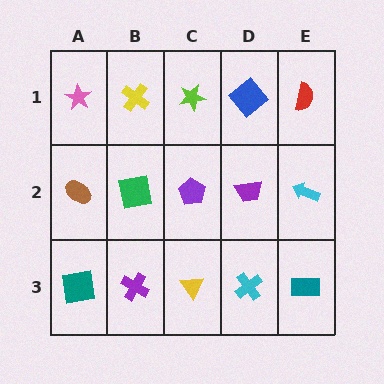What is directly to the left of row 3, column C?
A purple cross.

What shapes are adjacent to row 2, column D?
A blue diamond (row 1, column D), a cyan cross (row 3, column D), a purple pentagon (row 2, column C), a cyan arrow (row 2, column E).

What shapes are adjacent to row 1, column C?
A purple pentagon (row 2, column C), a yellow cross (row 1, column B), a blue diamond (row 1, column D).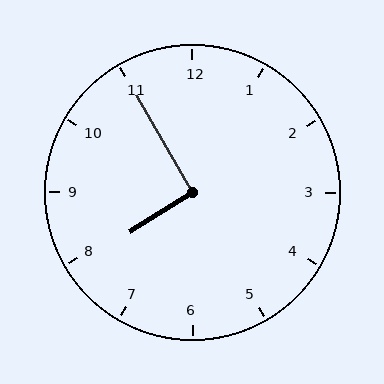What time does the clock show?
7:55.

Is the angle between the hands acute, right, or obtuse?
It is right.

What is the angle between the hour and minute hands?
Approximately 92 degrees.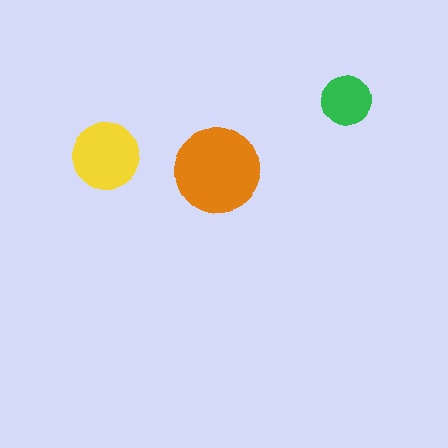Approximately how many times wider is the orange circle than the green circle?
About 1.5 times wider.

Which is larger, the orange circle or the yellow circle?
The orange one.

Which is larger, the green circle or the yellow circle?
The yellow one.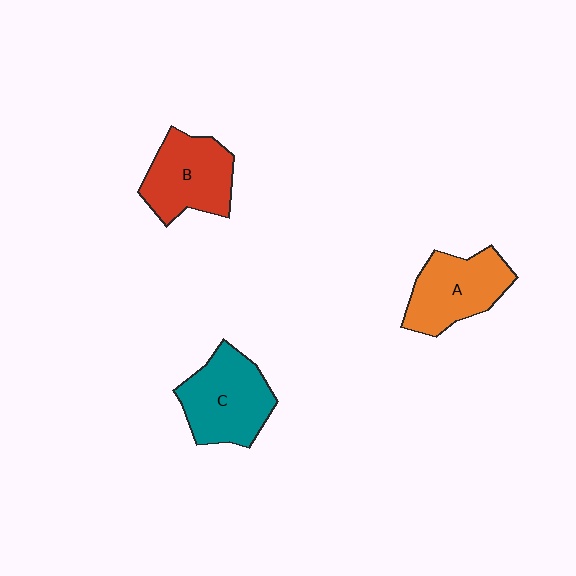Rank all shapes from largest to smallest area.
From largest to smallest: C (teal), B (red), A (orange).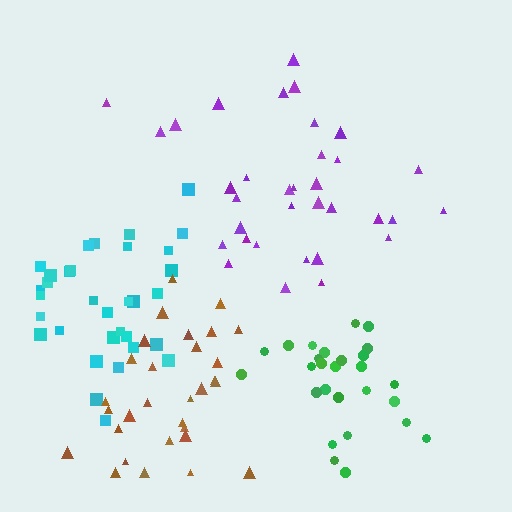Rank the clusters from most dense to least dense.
cyan, green, brown, purple.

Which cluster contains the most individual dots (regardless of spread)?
Purple (34).